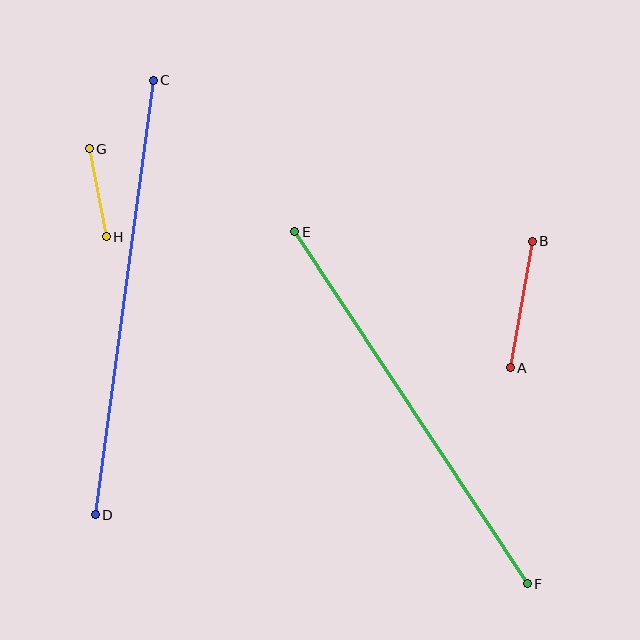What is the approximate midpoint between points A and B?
The midpoint is at approximately (521, 305) pixels.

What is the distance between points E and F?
The distance is approximately 422 pixels.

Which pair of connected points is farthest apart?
Points C and D are farthest apart.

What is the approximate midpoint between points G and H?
The midpoint is at approximately (98, 193) pixels.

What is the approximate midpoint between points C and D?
The midpoint is at approximately (124, 297) pixels.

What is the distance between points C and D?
The distance is approximately 438 pixels.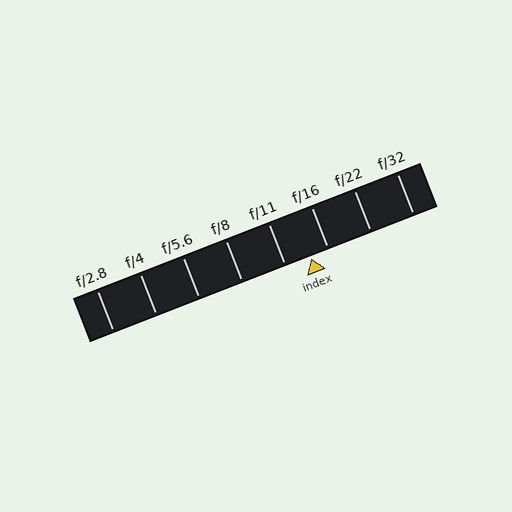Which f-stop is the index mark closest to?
The index mark is closest to f/16.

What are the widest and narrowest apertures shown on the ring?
The widest aperture shown is f/2.8 and the narrowest is f/32.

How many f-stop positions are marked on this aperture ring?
There are 8 f-stop positions marked.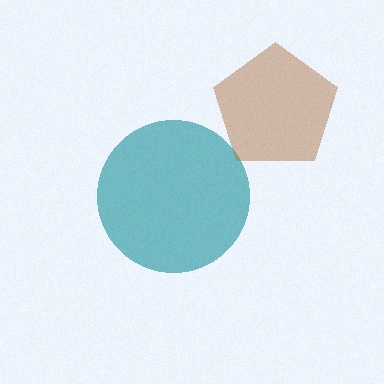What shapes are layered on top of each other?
The layered shapes are: a teal circle, a brown pentagon.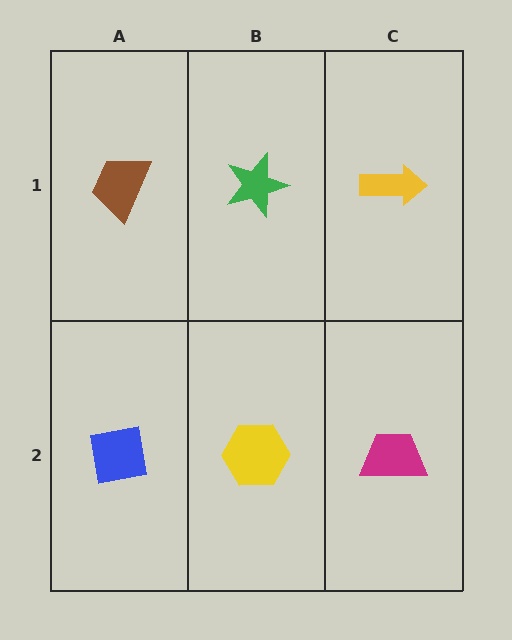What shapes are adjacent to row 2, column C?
A yellow arrow (row 1, column C), a yellow hexagon (row 2, column B).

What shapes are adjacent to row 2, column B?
A green star (row 1, column B), a blue square (row 2, column A), a magenta trapezoid (row 2, column C).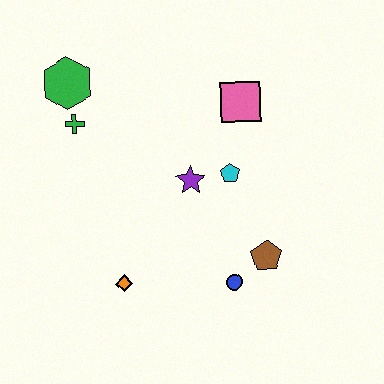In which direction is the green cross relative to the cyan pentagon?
The green cross is to the left of the cyan pentagon.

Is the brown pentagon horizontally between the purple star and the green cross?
No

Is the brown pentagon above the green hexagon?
No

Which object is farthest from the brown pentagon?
The green hexagon is farthest from the brown pentagon.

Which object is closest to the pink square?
The cyan pentagon is closest to the pink square.